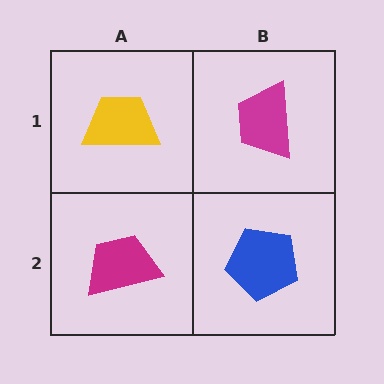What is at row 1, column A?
A yellow trapezoid.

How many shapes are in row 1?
2 shapes.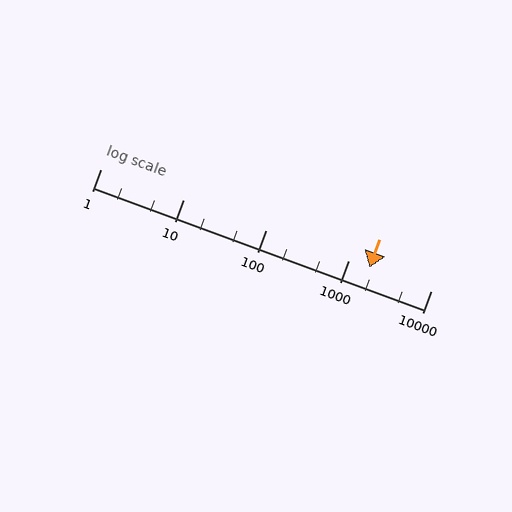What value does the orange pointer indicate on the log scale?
The pointer indicates approximately 1800.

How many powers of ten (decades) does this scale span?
The scale spans 4 decades, from 1 to 10000.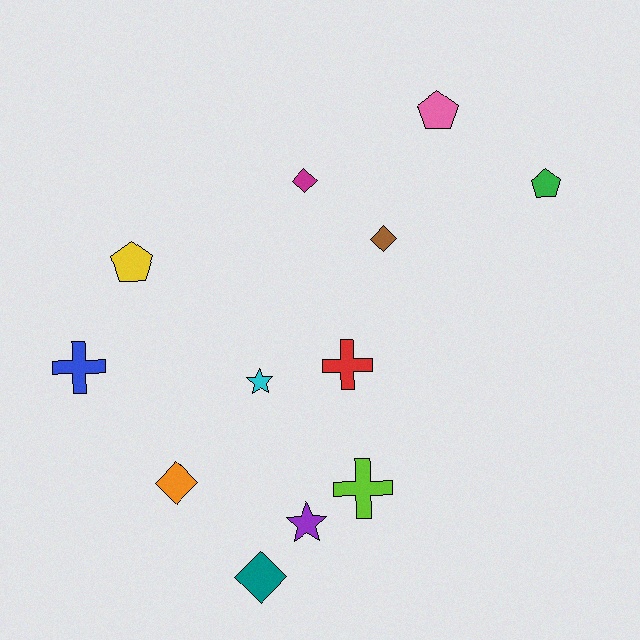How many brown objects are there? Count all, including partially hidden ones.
There is 1 brown object.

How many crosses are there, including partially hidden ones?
There are 3 crosses.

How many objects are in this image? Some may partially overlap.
There are 12 objects.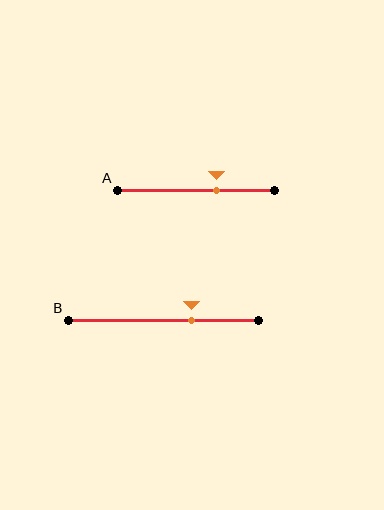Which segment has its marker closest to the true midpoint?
Segment A has its marker closest to the true midpoint.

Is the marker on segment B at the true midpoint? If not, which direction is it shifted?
No, the marker on segment B is shifted to the right by about 15% of the segment length.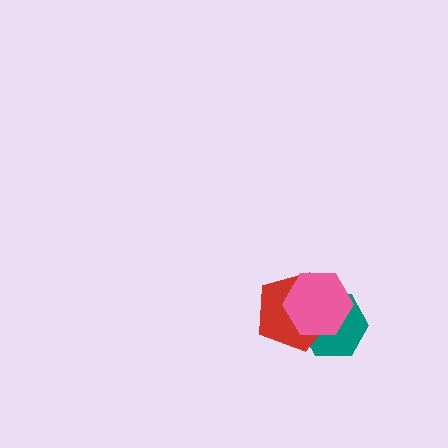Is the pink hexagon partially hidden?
No, no other shape covers it.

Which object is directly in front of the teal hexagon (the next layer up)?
The red pentagon is directly in front of the teal hexagon.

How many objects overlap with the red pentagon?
2 objects overlap with the red pentagon.